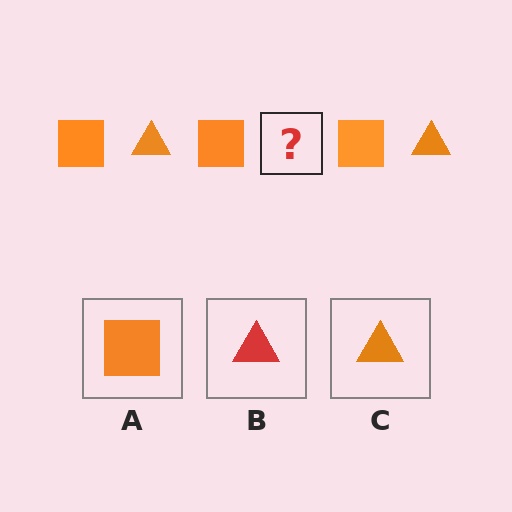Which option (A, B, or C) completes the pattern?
C.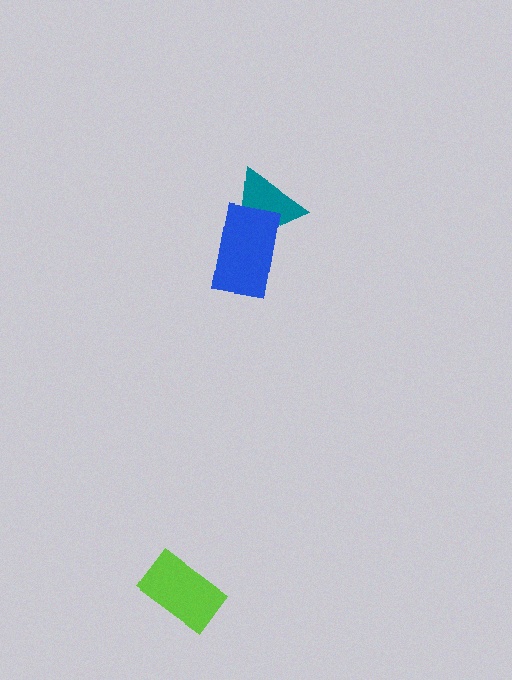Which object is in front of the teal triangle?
The blue rectangle is in front of the teal triangle.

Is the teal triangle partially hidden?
Yes, it is partially covered by another shape.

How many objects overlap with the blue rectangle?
1 object overlaps with the blue rectangle.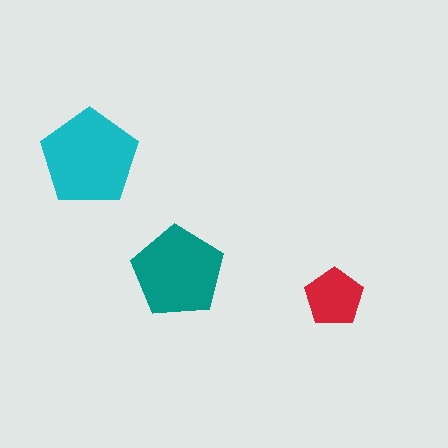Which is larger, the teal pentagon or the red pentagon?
The teal one.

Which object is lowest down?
The red pentagon is bottommost.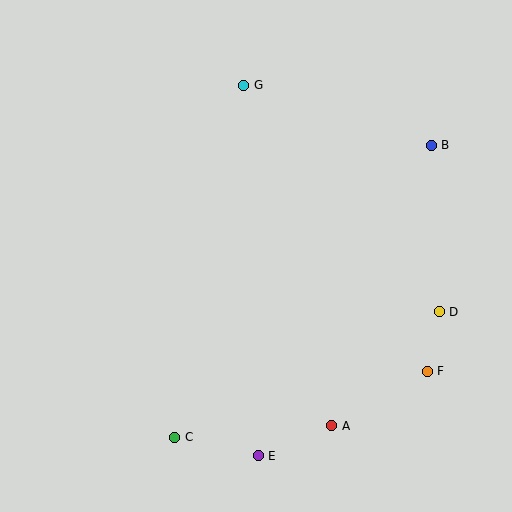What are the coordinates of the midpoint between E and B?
The midpoint between E and B is at (345, 300).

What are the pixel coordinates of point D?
Point D is at (439, 312).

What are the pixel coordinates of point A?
Point A is at (332, 426).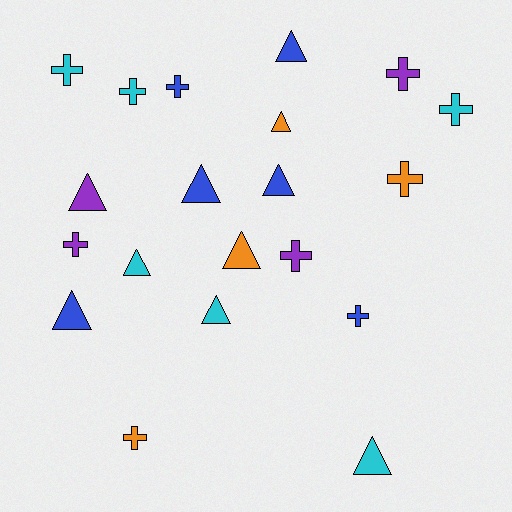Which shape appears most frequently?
Triangle, with 10 objects.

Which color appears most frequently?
Blue, with 6 objects.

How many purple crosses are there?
There are 3 purple crosses.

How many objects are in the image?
There are 20 objects.